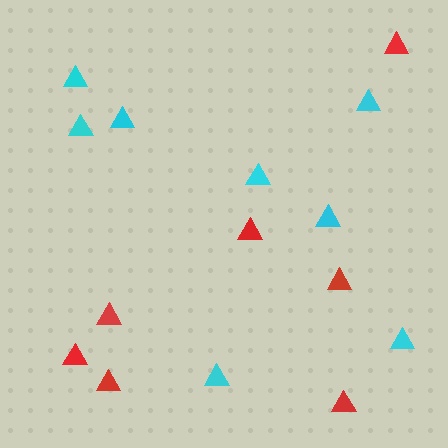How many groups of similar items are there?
There are 2 groups: one group of red triangles (7) and one group of cyan triangles (8).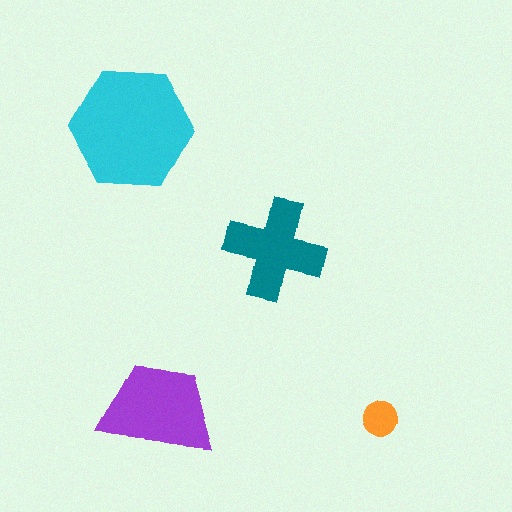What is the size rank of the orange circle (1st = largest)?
4th.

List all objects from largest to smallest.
The cyan hexagon, the purple trapezoid, the teal cross, the orange circle.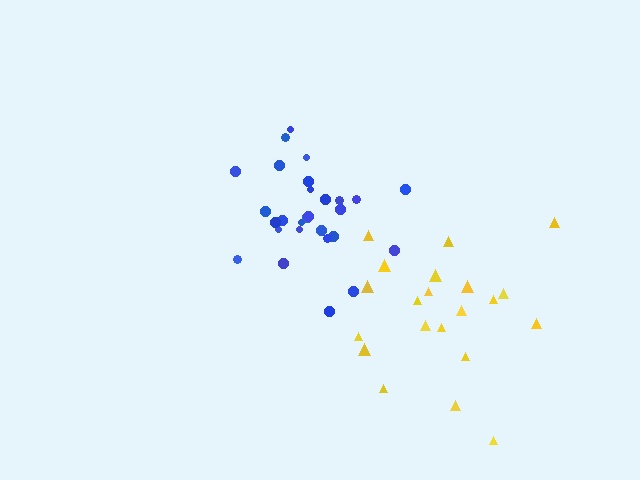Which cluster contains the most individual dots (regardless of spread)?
Blue (28).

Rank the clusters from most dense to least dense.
blue, yellow.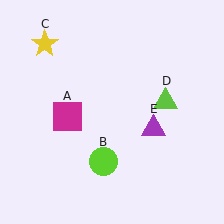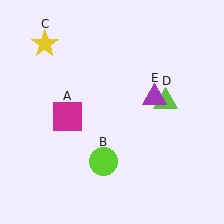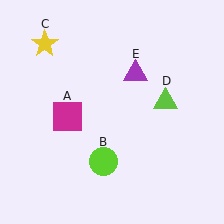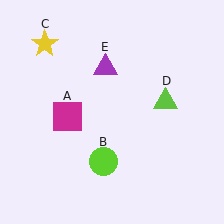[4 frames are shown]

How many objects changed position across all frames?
1 object changed position: purple triangle (object E).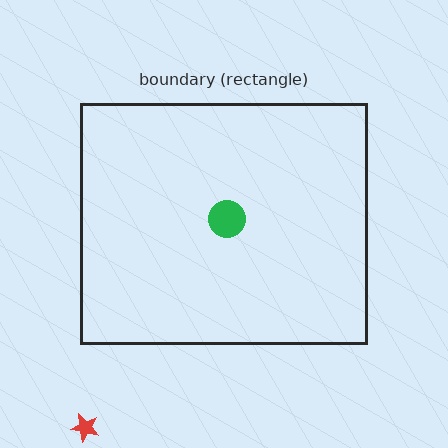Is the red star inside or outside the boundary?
Outside.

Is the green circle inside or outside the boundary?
Inside.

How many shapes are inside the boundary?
1 inside, 1 outside.